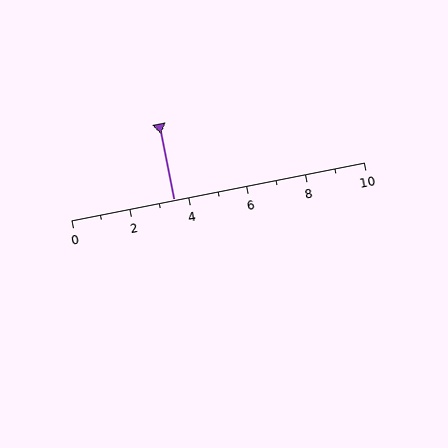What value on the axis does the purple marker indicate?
The marker indicates approximately 3.5.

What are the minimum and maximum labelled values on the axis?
The axis runs from 0 to 10.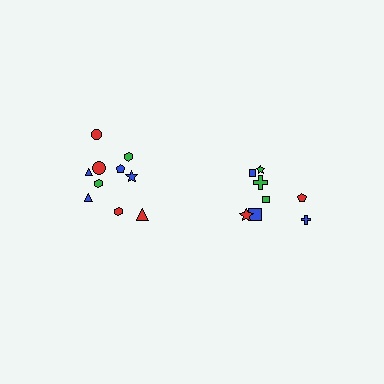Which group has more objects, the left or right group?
The left group.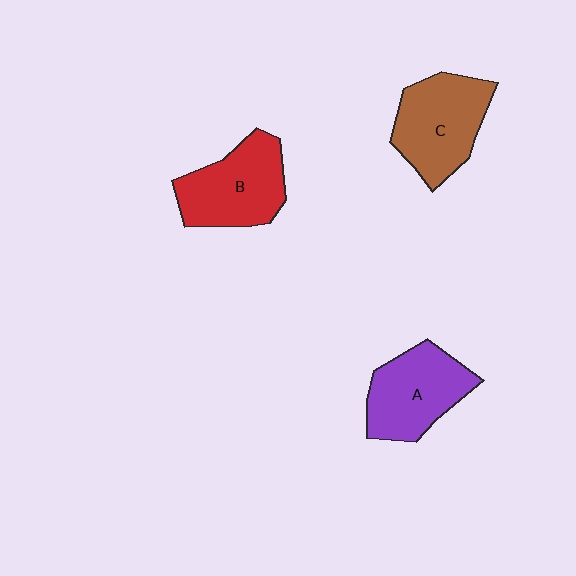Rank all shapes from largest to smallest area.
From largest to smallest: C (brown), B (red), A (purple).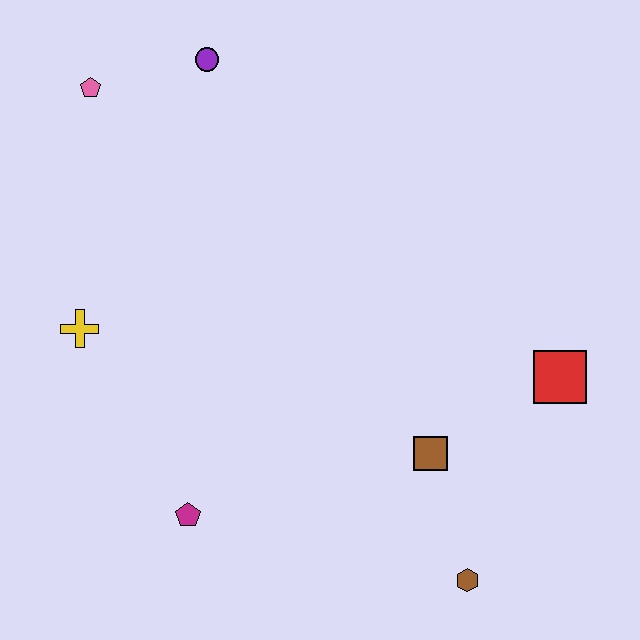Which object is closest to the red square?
The brown square is closest to the red square.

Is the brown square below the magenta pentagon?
No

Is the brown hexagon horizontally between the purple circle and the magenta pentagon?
No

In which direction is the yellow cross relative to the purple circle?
The yellow cross is below the purple circle.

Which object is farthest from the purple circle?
The brown hexagon is farthest from the purple circle.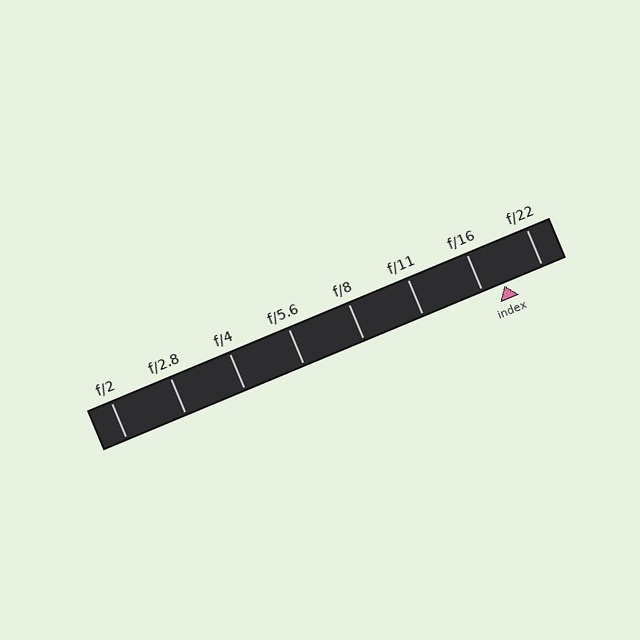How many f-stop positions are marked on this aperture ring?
There are 8 f-stop positions marked.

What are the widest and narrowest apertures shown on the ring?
The widest aperture shown is f/2 and the narrowest is f/22.